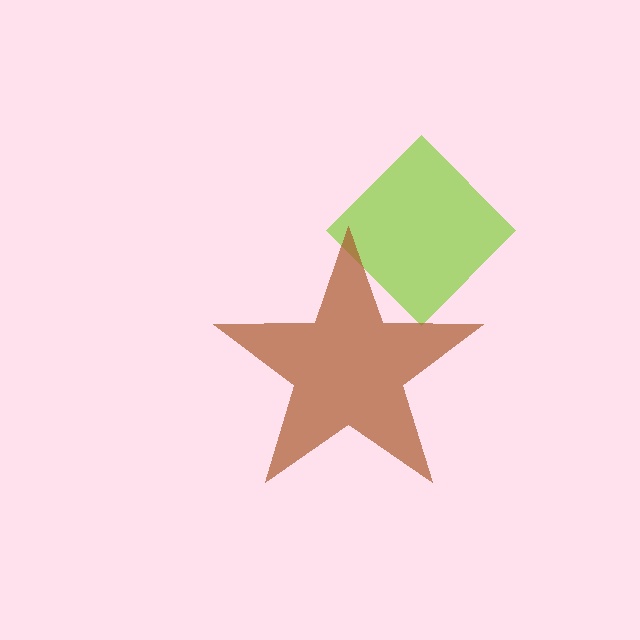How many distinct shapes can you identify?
There are 2 distinct shapes: a lime diamond, a brown star.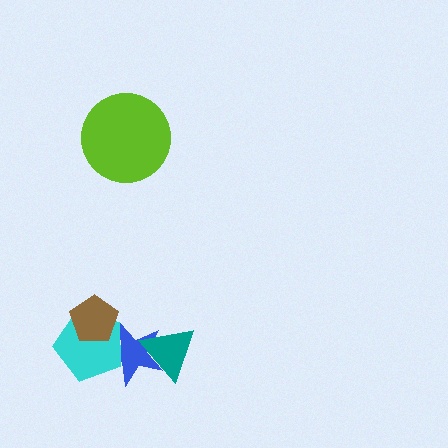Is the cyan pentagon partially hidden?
Yes, it is partially covered by another shape.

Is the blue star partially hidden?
Yes, it is partially covered by another shape.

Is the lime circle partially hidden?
No, no other shape covers it.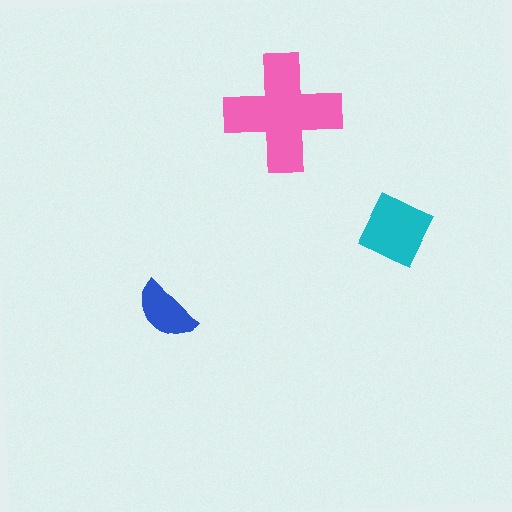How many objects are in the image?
There are 3 objects in the image.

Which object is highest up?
The pink cross is topmost.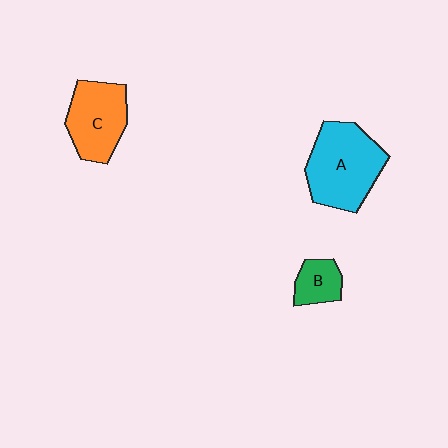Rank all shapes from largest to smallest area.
From largest to smallest: A (cyan), C (orange), B (green).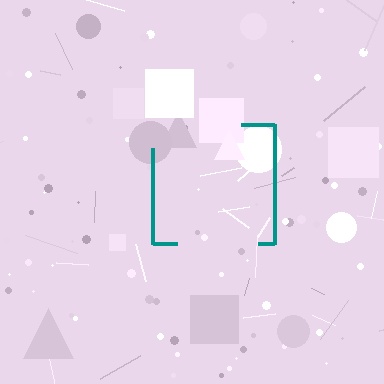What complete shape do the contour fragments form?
The contour fragments form a square.